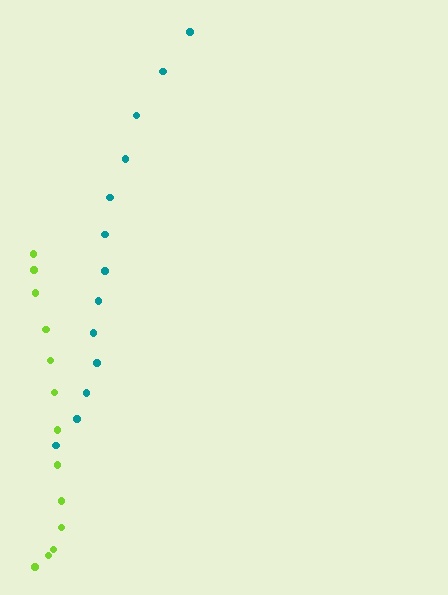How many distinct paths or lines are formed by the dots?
There are 2 distinct paths.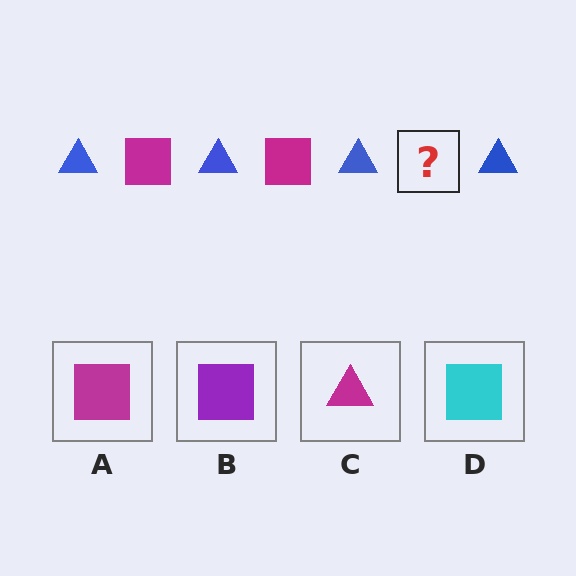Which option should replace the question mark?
Option A.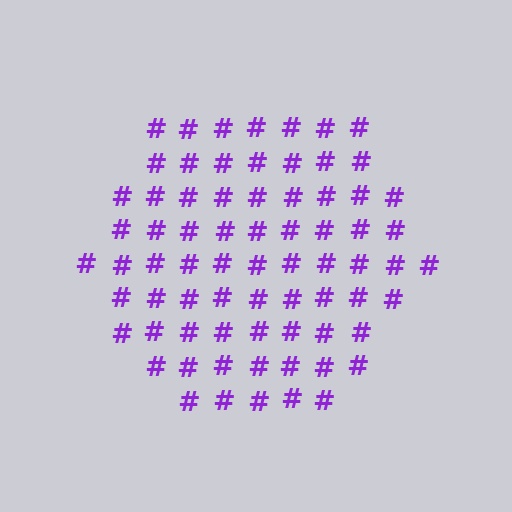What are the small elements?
The small elements are hash symbols.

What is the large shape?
The large shape is a hexagon.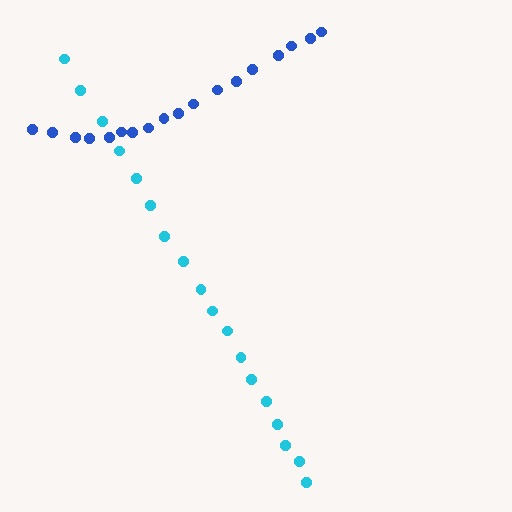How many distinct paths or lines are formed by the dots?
There are 2 distinct paths.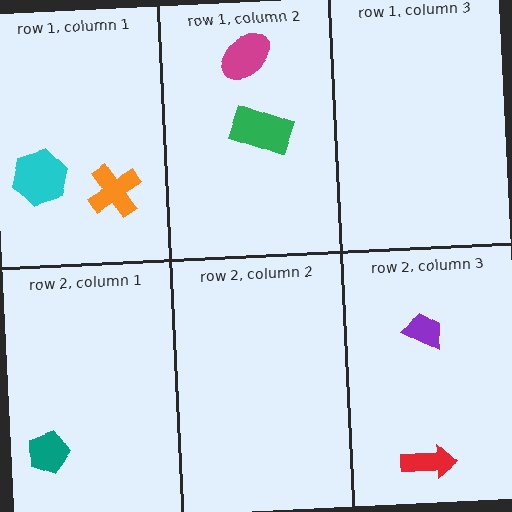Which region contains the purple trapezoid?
The row 2, column 3 region.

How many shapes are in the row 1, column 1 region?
2.